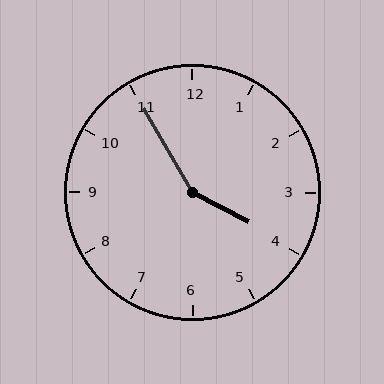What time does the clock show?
3:55.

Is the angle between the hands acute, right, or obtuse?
It is obtuse.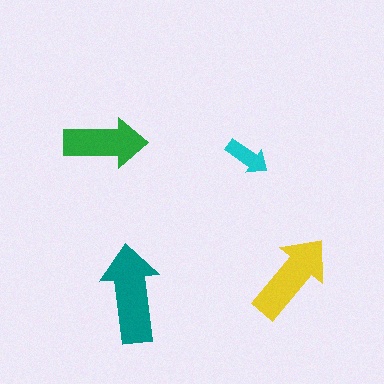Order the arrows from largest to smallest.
the teal one, the yellow one, the green one, the cyan one.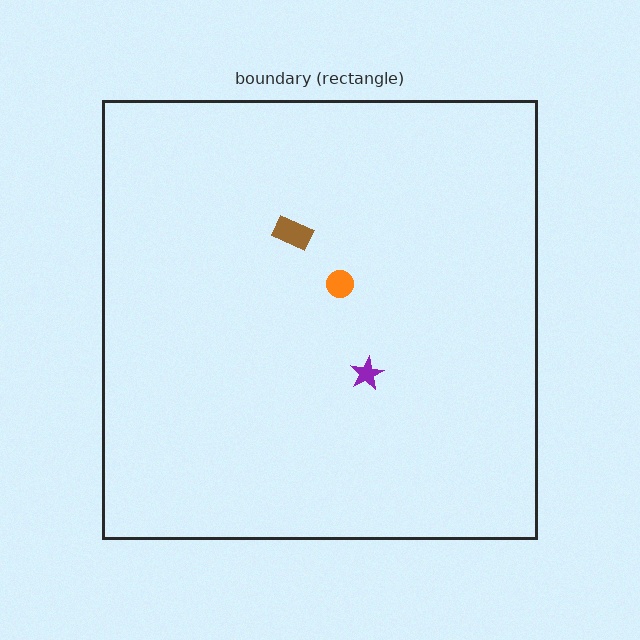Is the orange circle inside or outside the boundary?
Inside.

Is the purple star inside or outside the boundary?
Inside.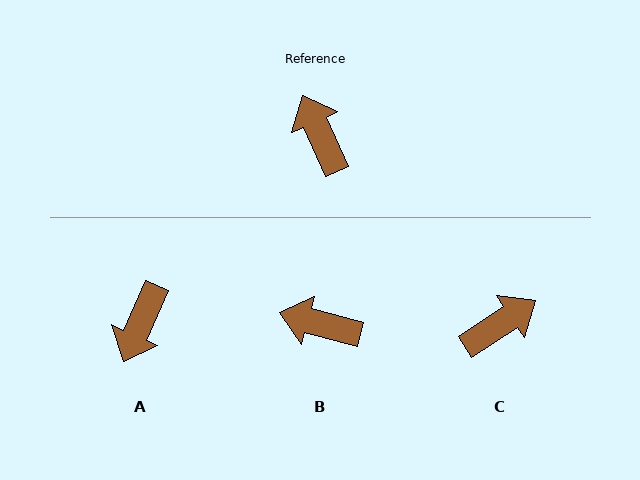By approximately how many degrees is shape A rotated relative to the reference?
Approximately 132 degrees counter-clockwise.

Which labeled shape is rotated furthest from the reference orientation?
A, about 132 degrees away.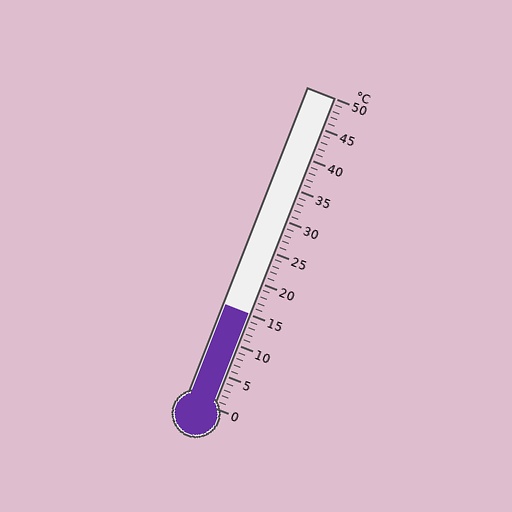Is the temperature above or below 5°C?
The temperature is above 5°C.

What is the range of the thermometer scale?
The thermometer scale ranges from 0°C to 50°C.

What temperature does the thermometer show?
The thermometer shows approximately 15°C.